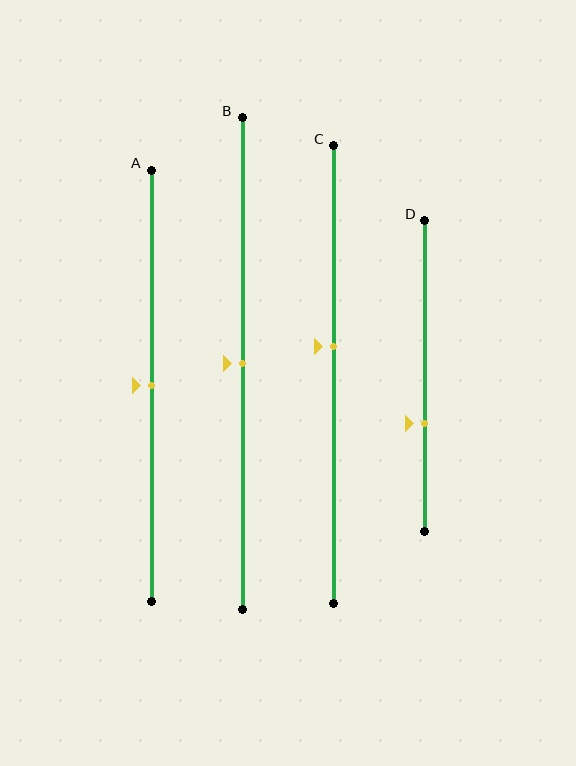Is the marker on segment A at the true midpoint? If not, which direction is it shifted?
Yes, the marker on segment A is at the true midpoint.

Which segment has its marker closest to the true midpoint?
Segment A has its marker closest to the true midpoint.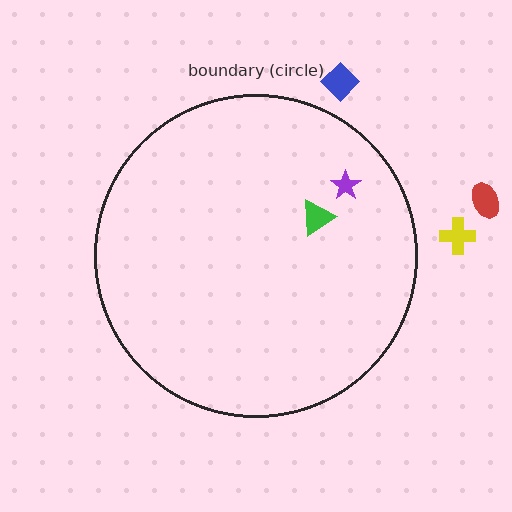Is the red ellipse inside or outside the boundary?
Outside.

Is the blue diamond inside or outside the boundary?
Outside.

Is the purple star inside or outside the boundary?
Inside.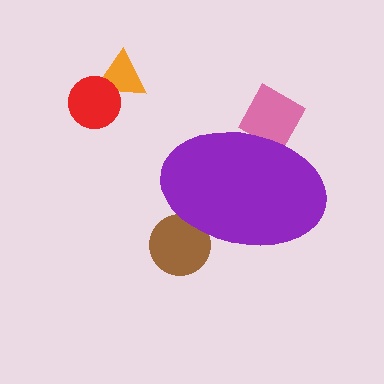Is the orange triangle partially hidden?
No, the orange triangle is fully visible.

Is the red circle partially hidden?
No, the red circle is fully visible.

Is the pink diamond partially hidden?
Yes, the pink diamond is partially hidden behind the purple ellipse.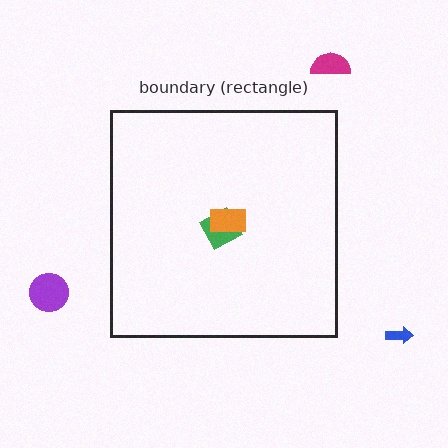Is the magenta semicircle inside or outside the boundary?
Outside.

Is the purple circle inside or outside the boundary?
Outside.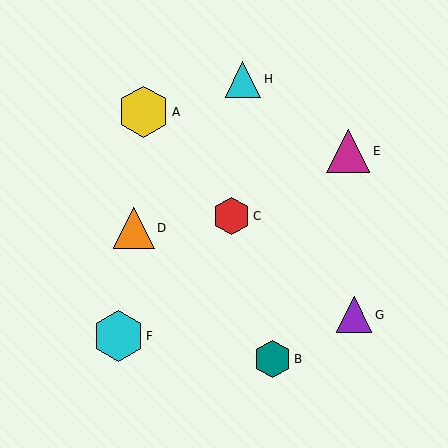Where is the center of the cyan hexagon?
The center of the cyan hexagon is at (118, 336).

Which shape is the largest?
The yellow hexagon (labeled A) is the largest.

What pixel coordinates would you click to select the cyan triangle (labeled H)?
Click at (243, 79) to select the cyan triangle H.